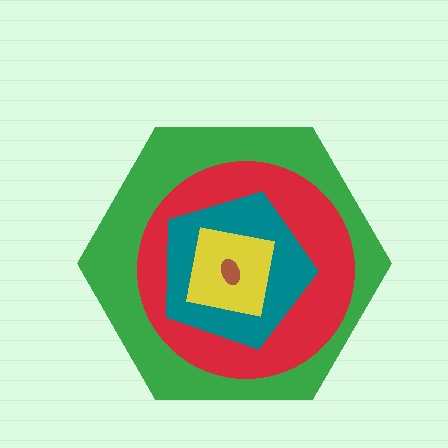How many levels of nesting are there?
5.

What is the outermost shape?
The green hexagon.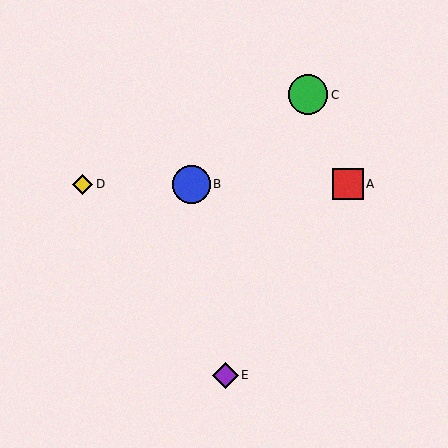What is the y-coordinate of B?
Object B is at y≈184.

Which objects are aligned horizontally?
Objects A, B, D are aligned horizontally.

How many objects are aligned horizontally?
3 objects (A, B, D) are aligned horizontally.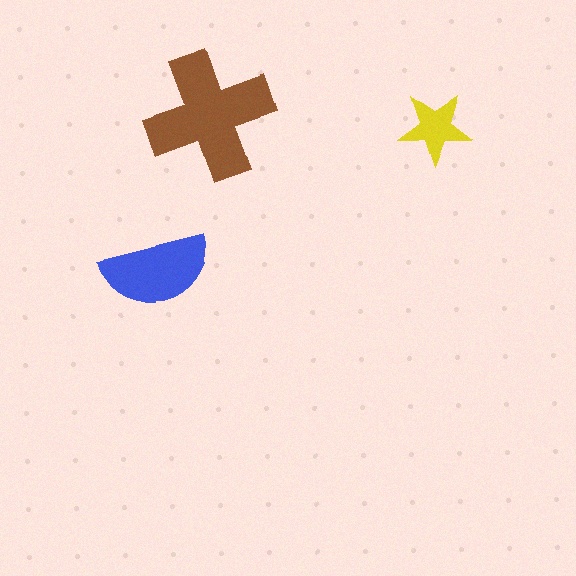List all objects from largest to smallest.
The brown cross, the blue semicircle, the yellow star.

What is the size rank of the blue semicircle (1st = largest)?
2nd.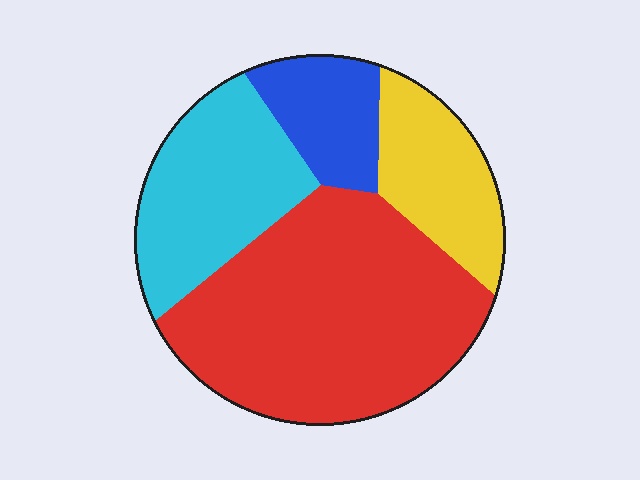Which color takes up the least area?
Blue, at roughly 10%.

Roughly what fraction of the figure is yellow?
Yellow takes up less than a quarter of the figure.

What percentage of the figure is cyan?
Cyan takes up about one quarter (1/4) of the figure.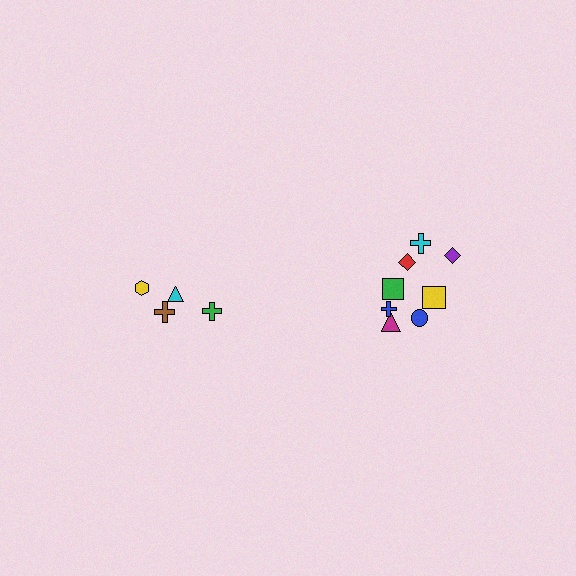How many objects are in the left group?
There are 4 objects.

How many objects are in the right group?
There are 8 objects.